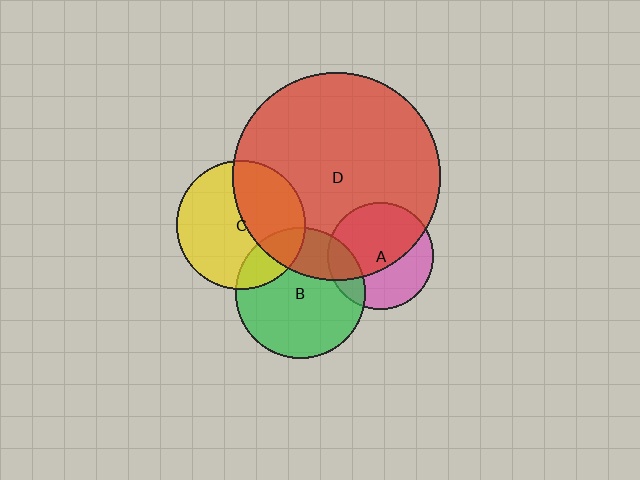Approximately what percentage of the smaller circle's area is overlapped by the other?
Approximately 20%.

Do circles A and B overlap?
Yes.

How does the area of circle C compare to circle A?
Approximately 1.5 times.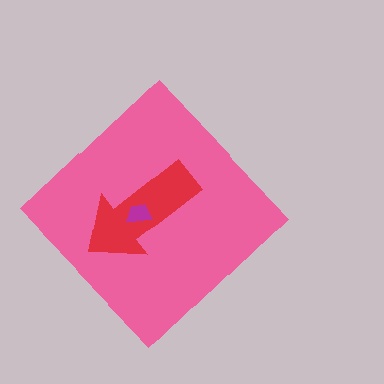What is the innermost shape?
The magenta trapezoid.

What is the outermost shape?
The pink diamond.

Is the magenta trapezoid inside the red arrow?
Yes.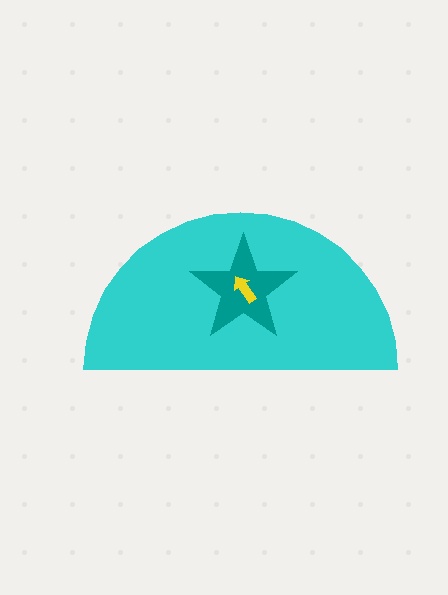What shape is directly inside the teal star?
The yellow arrow.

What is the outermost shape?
The cyan semicircle.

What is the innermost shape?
The yellow arrow.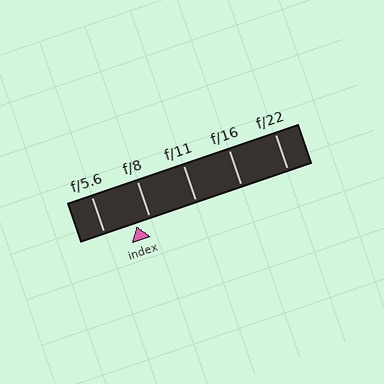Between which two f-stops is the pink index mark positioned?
The index mark is between f/5.6 and f/8.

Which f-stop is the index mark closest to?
The index mark is closest to f/8.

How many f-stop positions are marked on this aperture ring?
There are 5 f-stop positions marked.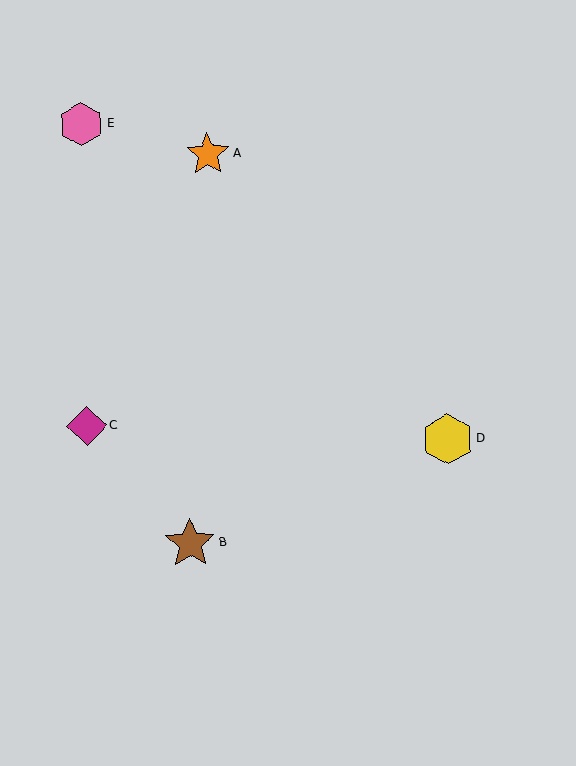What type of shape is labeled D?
Shape D is a yellow hexagon.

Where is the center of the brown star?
The center of the brown star is at (190, 543).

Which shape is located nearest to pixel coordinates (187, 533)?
The brown star (labeled B) at (190, 543) is nearest to that location.